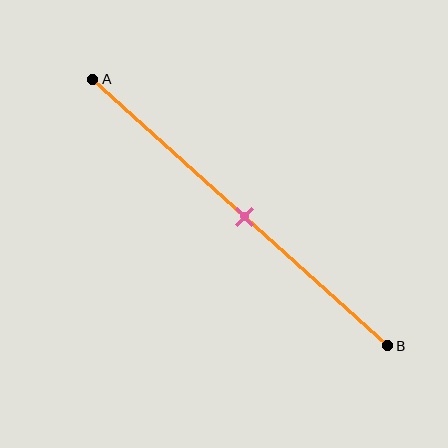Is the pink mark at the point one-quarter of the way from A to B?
No, the mark is at about 50% from A, not at the 25% one-quarter point.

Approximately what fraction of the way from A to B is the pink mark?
The pink mark is approximately 50% of the way from A to B.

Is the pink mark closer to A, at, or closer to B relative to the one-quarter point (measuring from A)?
The pink mark is closer to point B than the one-quarter point of segment AB.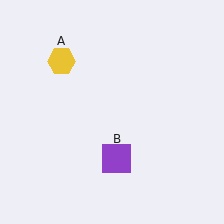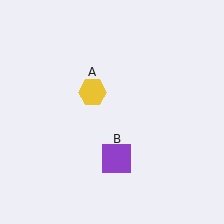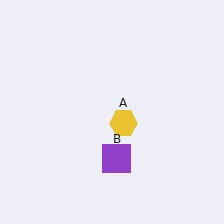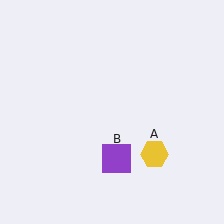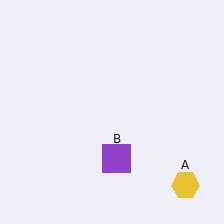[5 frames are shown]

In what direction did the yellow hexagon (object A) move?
The yellow hexagon (object A) moved down and to the right.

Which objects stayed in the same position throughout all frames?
Purple square (object B) remained stationary.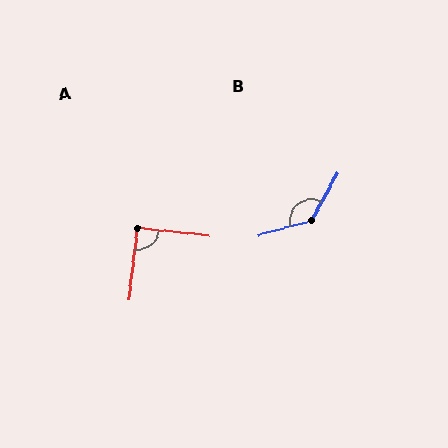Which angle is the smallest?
A, at approximately 90 degrees.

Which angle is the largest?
B, at approximately 135 degrees.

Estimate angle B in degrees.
Approximately 135 degrees.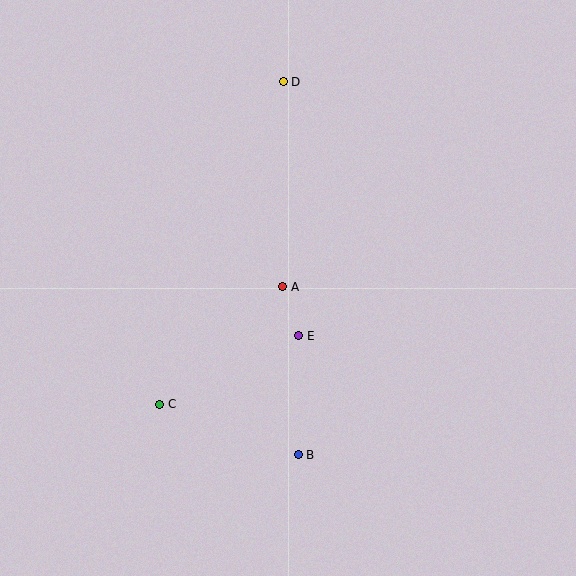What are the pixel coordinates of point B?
Point B is at (298, 455).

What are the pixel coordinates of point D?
Point D is at (283, 82).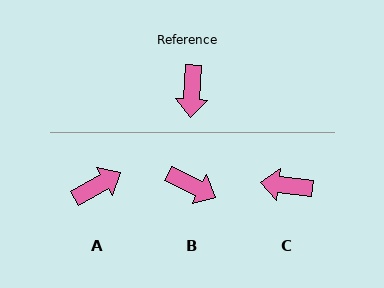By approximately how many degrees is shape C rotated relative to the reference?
Approximately 93 degrees clockwise.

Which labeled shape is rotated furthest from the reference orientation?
A, about 124 degrees away.